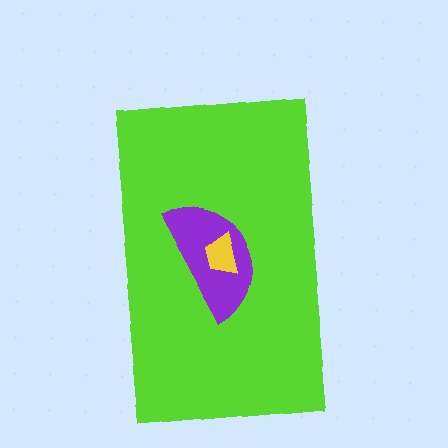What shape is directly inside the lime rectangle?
The purple semicircle.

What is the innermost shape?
The yellow trapezoid.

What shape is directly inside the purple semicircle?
The yellow trapezoid.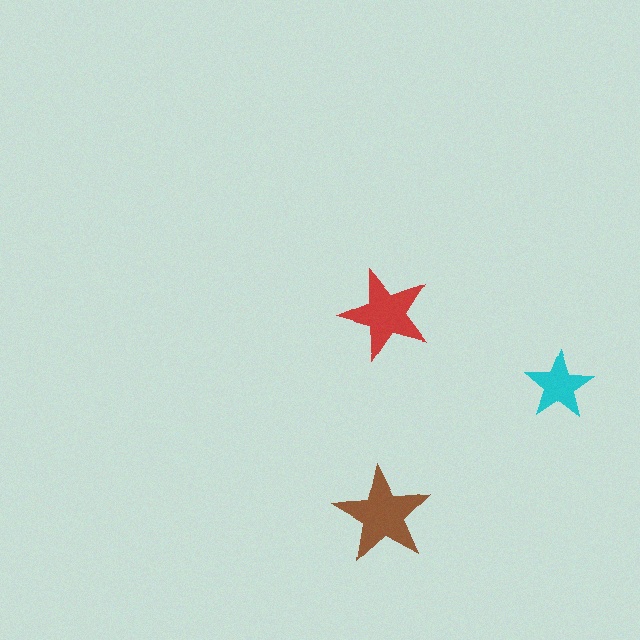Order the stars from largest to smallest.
the brown one, the red one, the cyan one.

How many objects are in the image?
There are 3 objects in the image.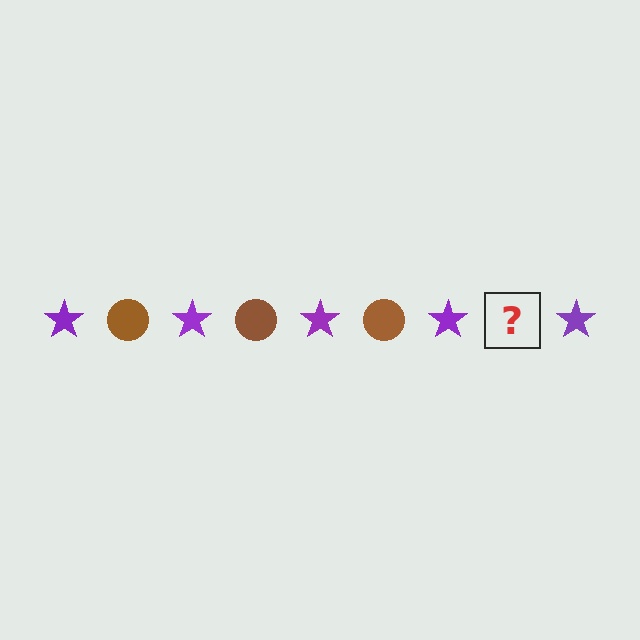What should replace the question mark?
The question mark should be replaced with a brown circle.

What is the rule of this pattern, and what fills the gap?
The rule is that the pattern alternates between purple star and brown circle. The gap should be filled with a brown circle.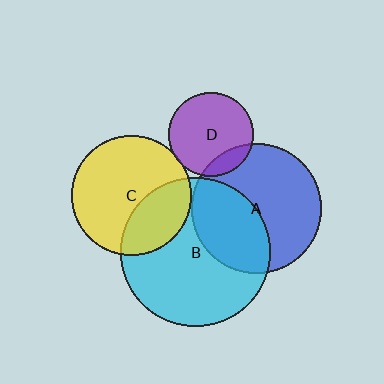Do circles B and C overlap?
Yes.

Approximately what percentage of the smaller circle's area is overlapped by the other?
Approximately 30%.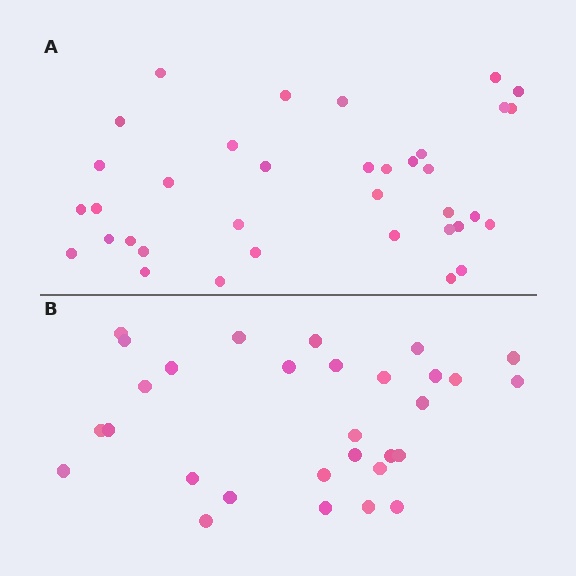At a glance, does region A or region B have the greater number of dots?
Region A (the top region) has more dots.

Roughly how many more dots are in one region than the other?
Region A has about 6 more dots than region B.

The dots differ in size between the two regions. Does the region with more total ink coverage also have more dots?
No. Region B has more total ink coverage because its dots are larger, but region A actually contains more individual dots. Total area can be misleading — the number of items is what matters here.